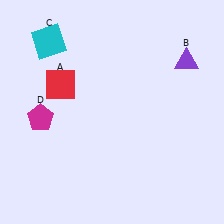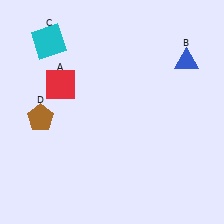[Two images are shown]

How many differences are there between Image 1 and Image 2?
There are 2 differences between the two images.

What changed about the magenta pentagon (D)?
In Image 1, D is magenta. In Image 2, it changed to brown.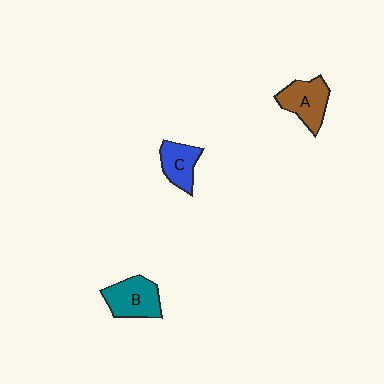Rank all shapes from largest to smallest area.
From largest to smallest: B (teal), A (brown), C (blue).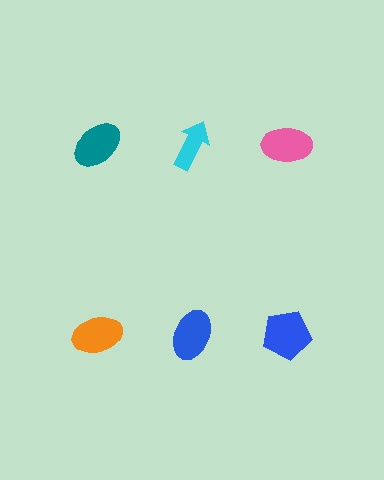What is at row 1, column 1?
A teal ellipse.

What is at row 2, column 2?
A blue ellipse.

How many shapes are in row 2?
3 shapes.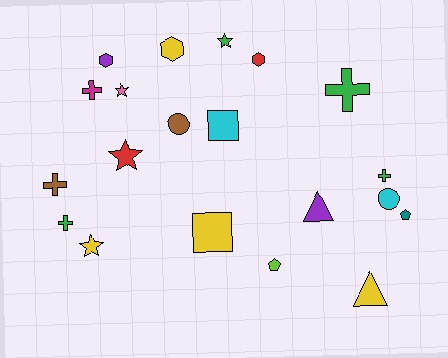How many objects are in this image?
There are 20 objects.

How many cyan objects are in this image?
There are 2 cyan objects.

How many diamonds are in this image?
There are no diamonds.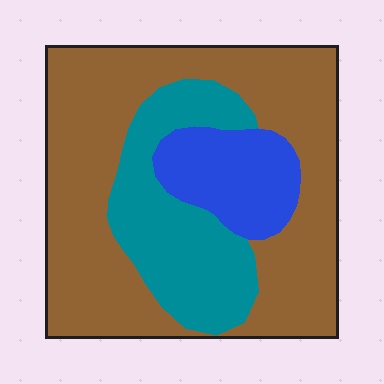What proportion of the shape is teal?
Teal takes up about one quarter (1/4) of the shape.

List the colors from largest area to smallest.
From largest to smallest: brown, teal, blue.